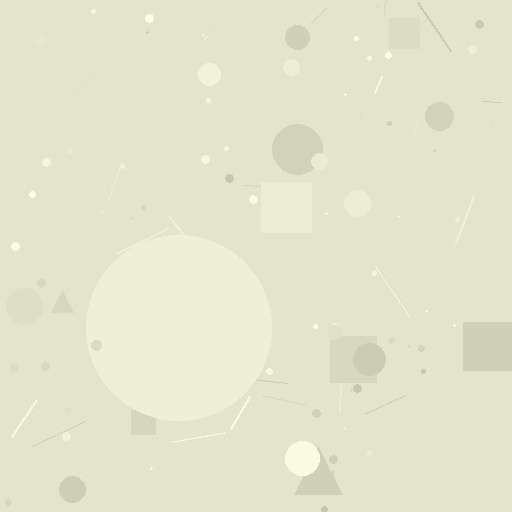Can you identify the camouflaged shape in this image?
The camouflaged shape is a circle.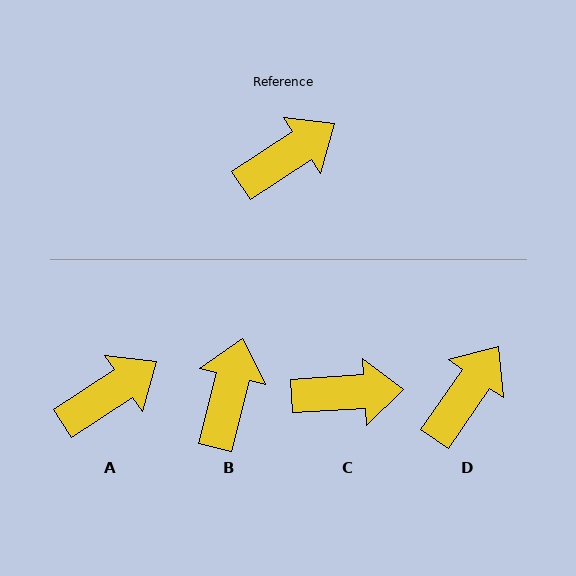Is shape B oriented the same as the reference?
No, it is off by about 42 degrees.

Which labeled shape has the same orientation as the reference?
A.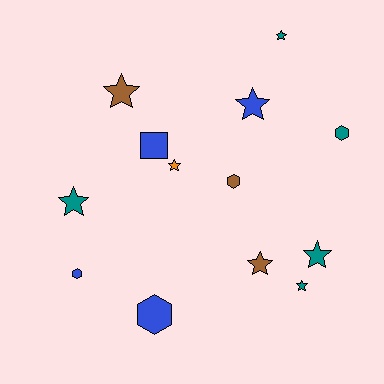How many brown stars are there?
There are 2 brown stars.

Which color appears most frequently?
Teal, with 5 objects.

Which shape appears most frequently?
Star, with 8 objects.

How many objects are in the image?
There are 13 objects.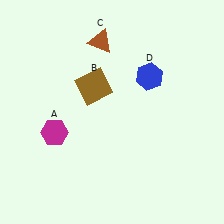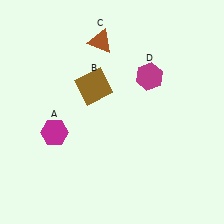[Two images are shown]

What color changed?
The hexagon (D) changed from blue in Image 1 to magenta in Image 2.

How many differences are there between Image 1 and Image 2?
There is 1 difference between the two images.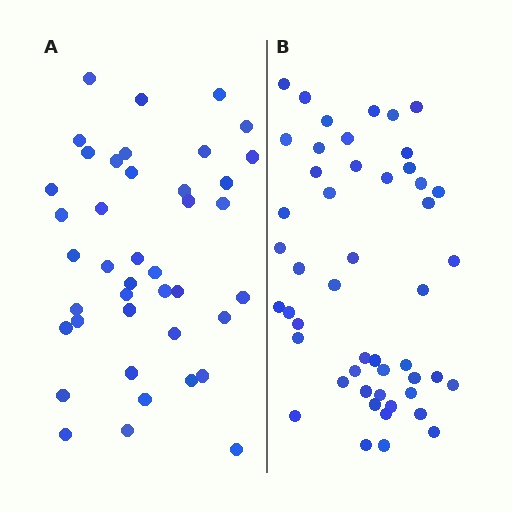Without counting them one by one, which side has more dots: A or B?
Region B (the right region) has more dots.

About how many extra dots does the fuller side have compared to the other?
Region B has roughly 8 or so more dots than region A.